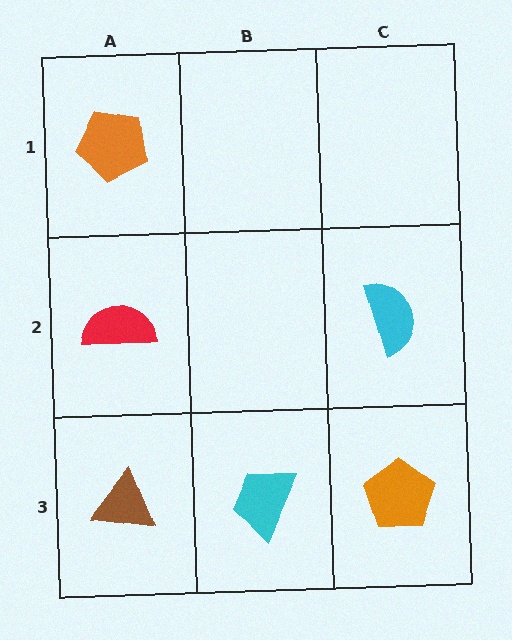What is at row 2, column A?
A red semicircle.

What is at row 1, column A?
An orange pentagon.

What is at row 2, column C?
A cyan semicircle.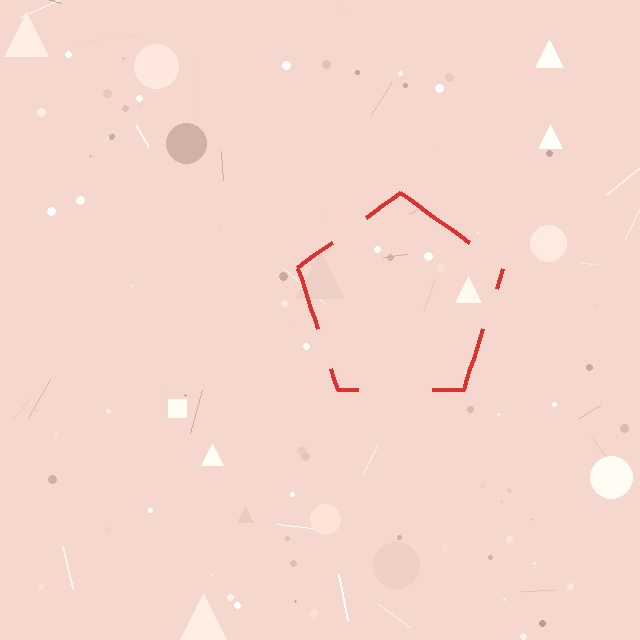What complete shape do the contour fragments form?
The contour fragments form a pentagon.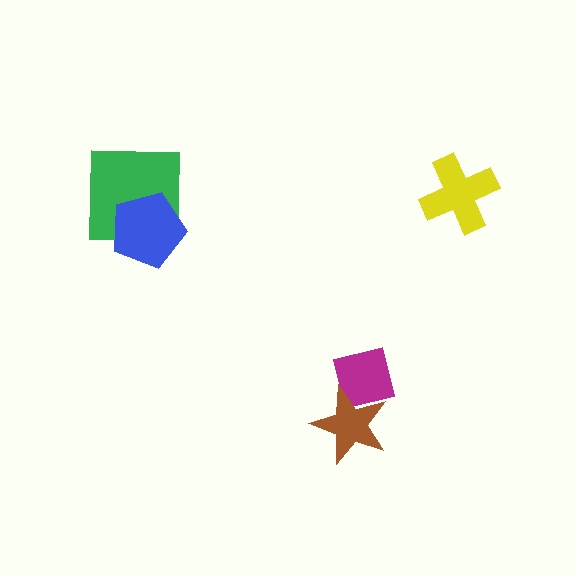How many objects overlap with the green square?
1 object overlaps with the green square.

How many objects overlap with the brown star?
1 object overlaps with the brown star.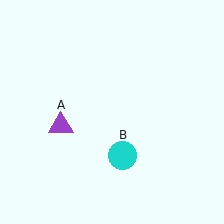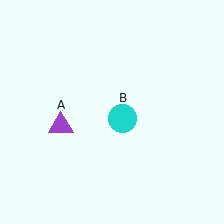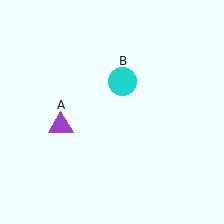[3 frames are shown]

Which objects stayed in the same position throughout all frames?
Purple triangle (object A) remained stationary.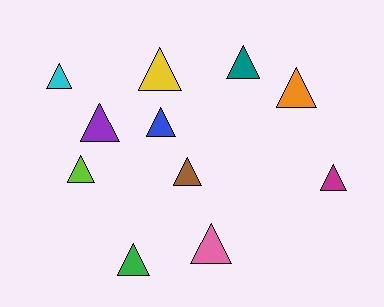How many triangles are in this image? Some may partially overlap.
There are 11 triangles.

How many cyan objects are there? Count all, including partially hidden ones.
There is 1 cyan object.